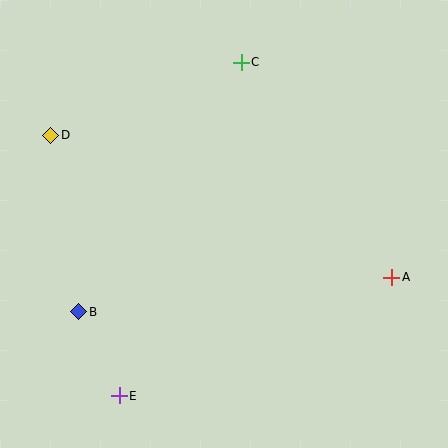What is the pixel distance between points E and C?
The distance between E and C is 355 pixels.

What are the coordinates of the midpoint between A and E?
The midpoint between A and E is at (256, 336).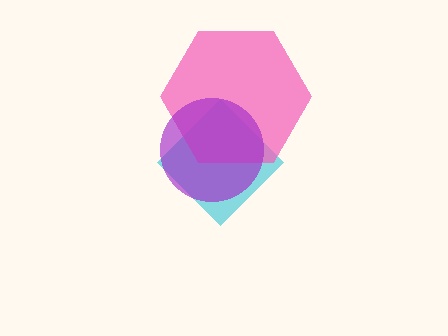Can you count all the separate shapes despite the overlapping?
Yes, there are 3 separate shapes.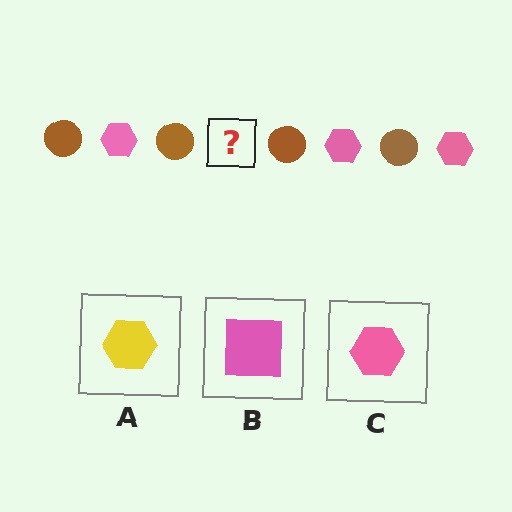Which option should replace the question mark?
Option C.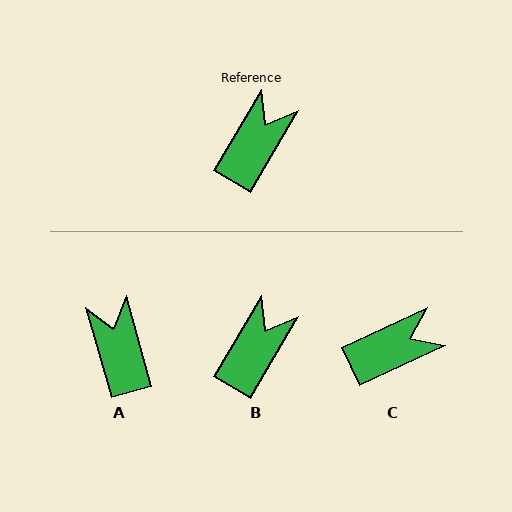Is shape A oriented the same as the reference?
No, it is off by about 46 degrees.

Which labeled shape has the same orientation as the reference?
B.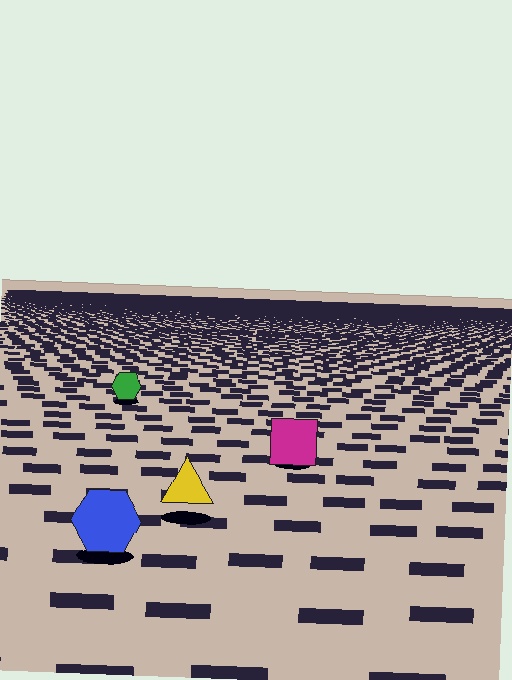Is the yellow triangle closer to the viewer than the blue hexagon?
No. The blue hexagon is closer — you can tell from the texture gradient: the ground texture is coarser near it.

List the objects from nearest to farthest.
From nearest to farthest: the blue hexagon, the yellow triangle, the magenta square, the green hexagon.